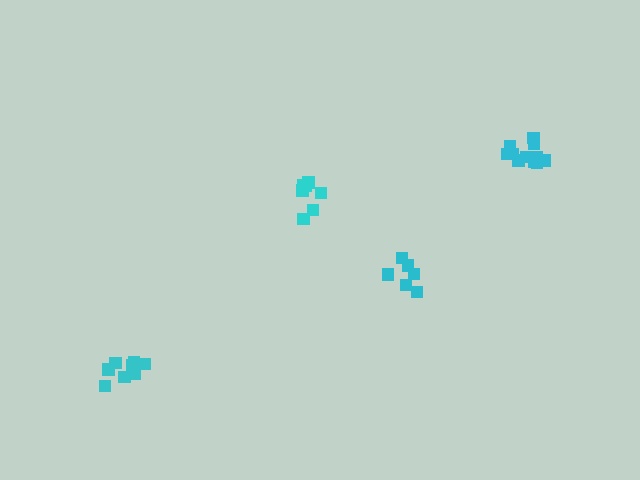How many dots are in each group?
Group 1: 11 dots, Group 2: 6 dots, Group 3: 7 dots, Group 4: 8 dots (32 total).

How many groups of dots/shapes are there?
There are 4 groups.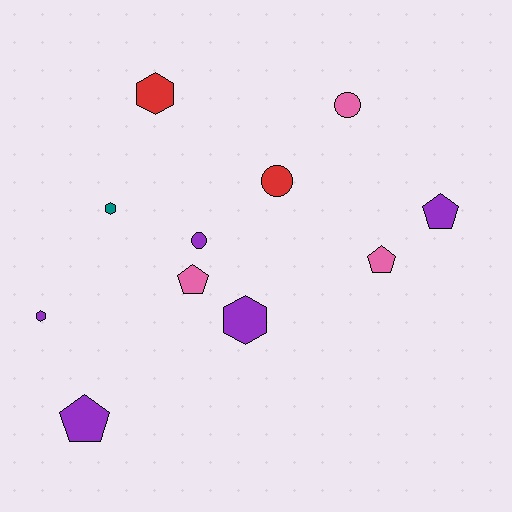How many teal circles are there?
There are no teal circles.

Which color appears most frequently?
Purple, with 5 objects.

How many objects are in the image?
There are 11 objects.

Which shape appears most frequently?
Pentagon, with 4 objects.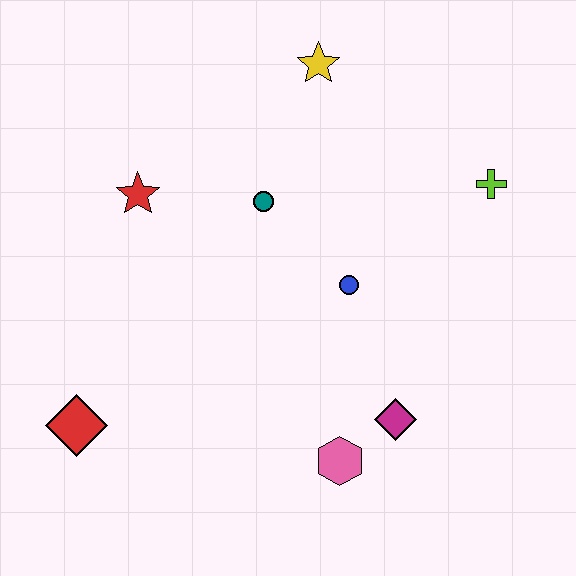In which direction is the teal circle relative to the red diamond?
The teal circle is above the red diamond.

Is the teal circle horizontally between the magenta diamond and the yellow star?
No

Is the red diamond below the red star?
Yes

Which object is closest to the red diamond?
The red star is closest to the red diamond.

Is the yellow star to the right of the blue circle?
No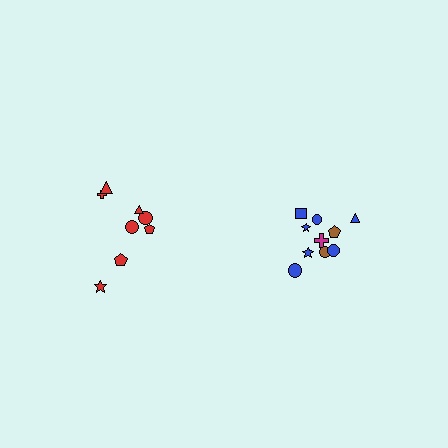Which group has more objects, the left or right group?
The right group.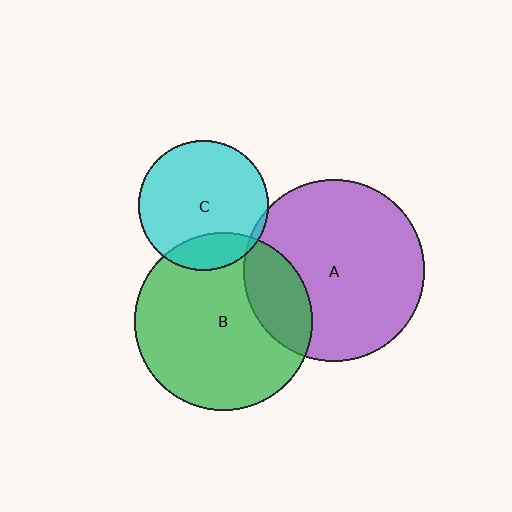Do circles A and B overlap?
Yes.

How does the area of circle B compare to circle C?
Approximately 1.9 times.